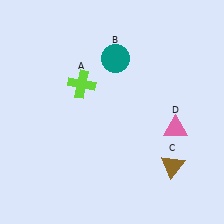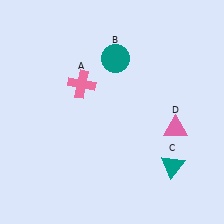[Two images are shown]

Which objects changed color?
A changed from lime to pink. C changed from brown to teal.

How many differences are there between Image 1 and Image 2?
There are 2 differences between the two images.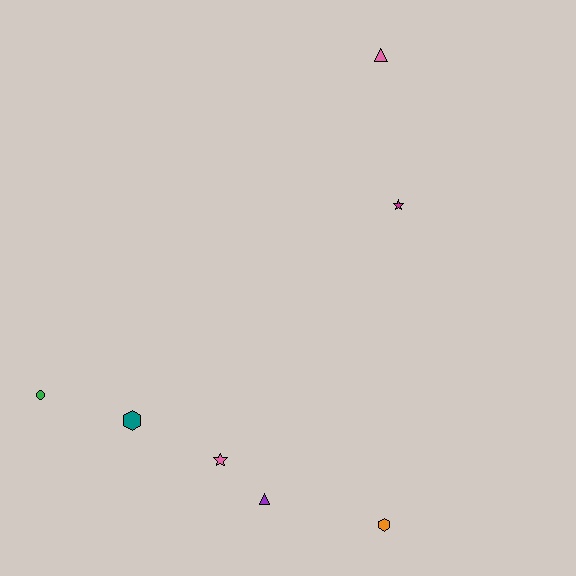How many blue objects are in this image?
There are no blue objects.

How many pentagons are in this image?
There are no pentagons.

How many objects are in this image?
There are 7 objects.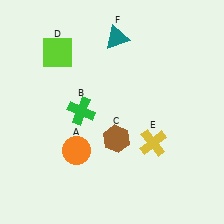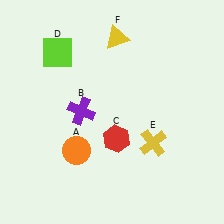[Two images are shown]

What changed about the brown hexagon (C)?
In Image 1, C is brown. In Image 2, it changed to red.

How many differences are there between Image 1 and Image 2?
There are 3 differences between the two images.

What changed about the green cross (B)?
In Image 1, B is green. In Image 2, it changed to purple.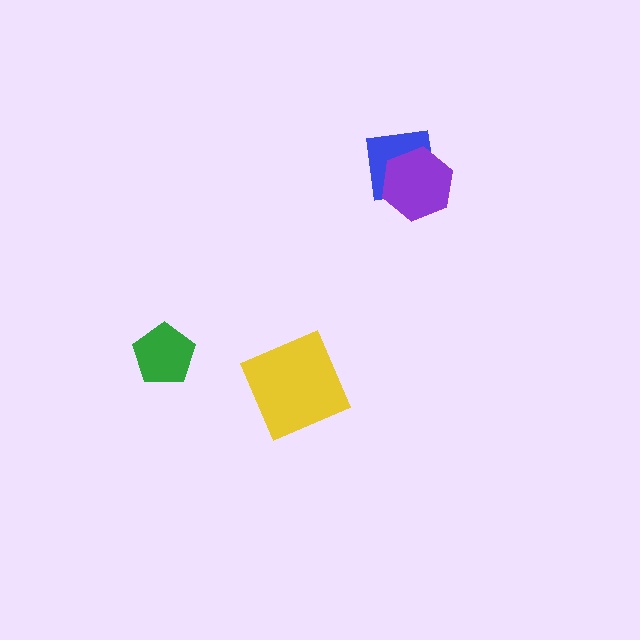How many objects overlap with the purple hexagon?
1 object overlaps with the purple hexagon.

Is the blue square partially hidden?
Yes, it is partially covered by another shape.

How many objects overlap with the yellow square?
0 objects overlap with the yellow square.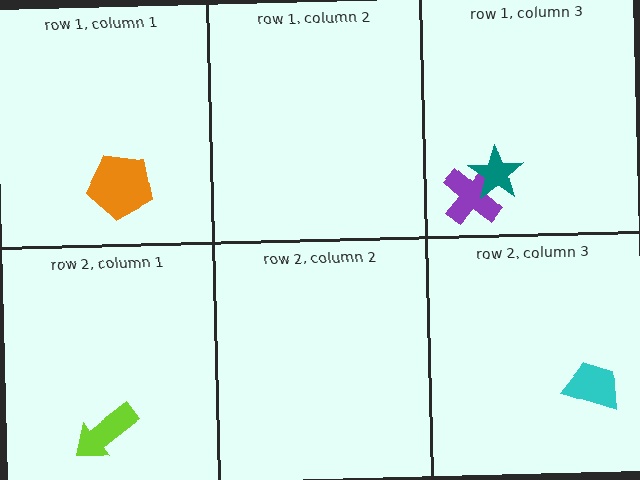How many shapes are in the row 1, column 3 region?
2.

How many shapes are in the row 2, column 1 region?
1.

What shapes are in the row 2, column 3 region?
The cyan trapezoid.